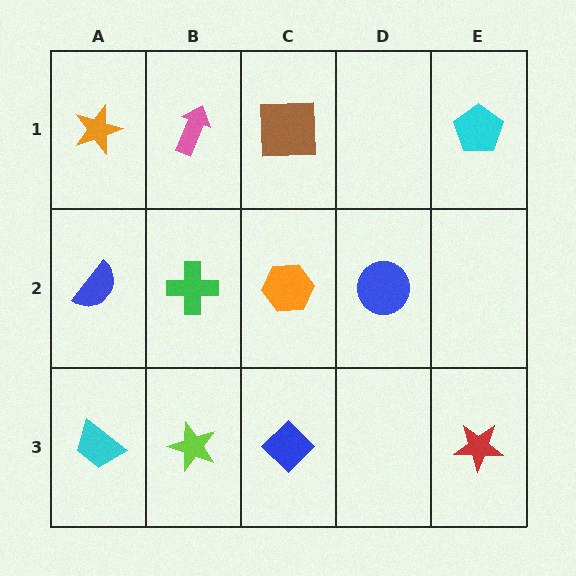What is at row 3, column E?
A red star.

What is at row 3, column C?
A blue diamond.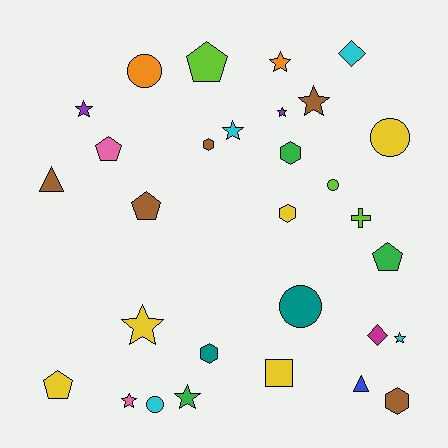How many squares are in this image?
There is 1 square.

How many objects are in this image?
There are 30 objects.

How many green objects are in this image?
There are 3 green objects.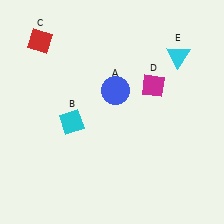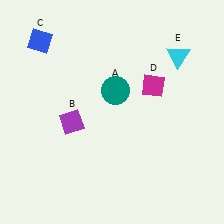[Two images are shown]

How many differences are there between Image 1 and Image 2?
There are 3 differences between the two images.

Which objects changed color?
A changed from blue to teal. B changed from cyan to purple. C changed from red to blue.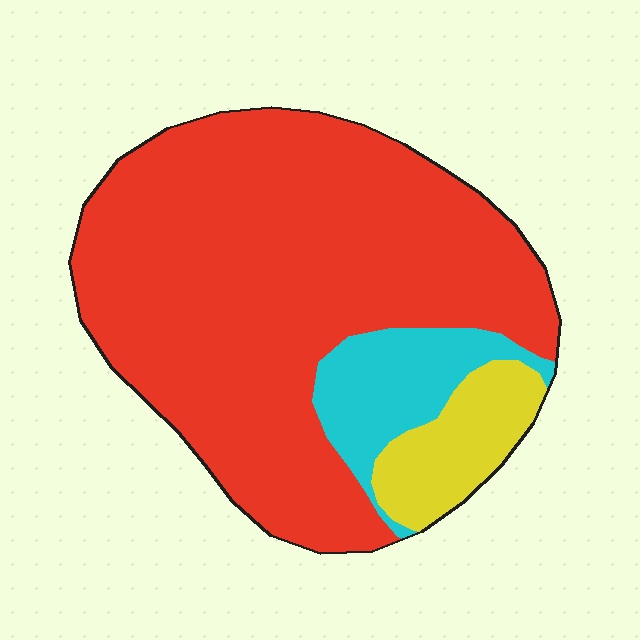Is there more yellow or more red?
Red.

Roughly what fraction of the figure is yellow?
Yellow covers 10% of the figure.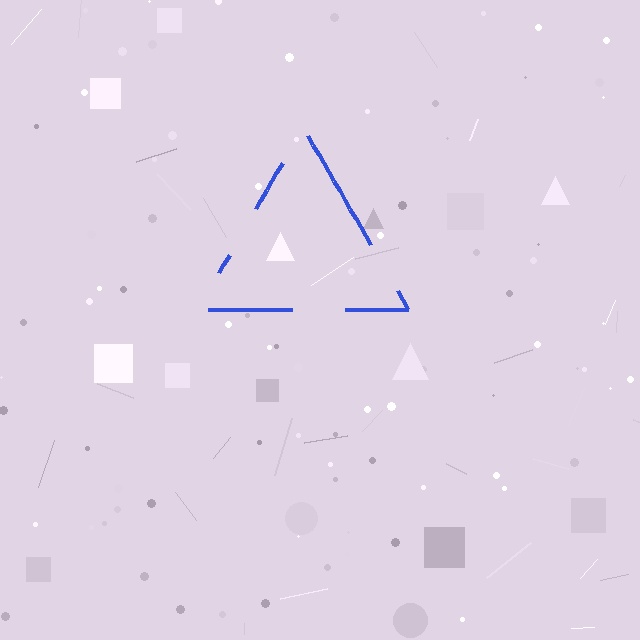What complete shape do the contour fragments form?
The contour fragments form a triangle.